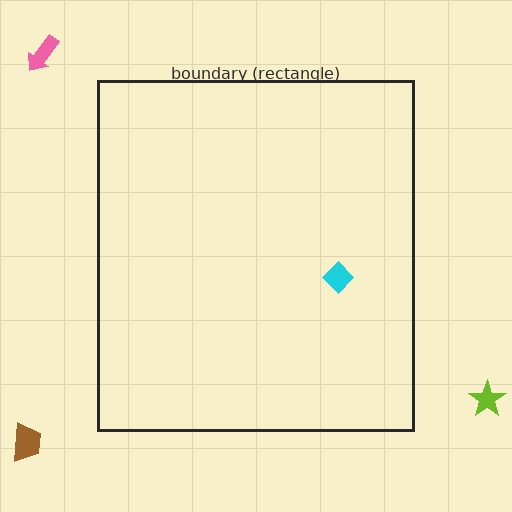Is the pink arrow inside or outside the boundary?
Outside.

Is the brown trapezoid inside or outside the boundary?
Outside.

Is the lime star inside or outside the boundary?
Outside.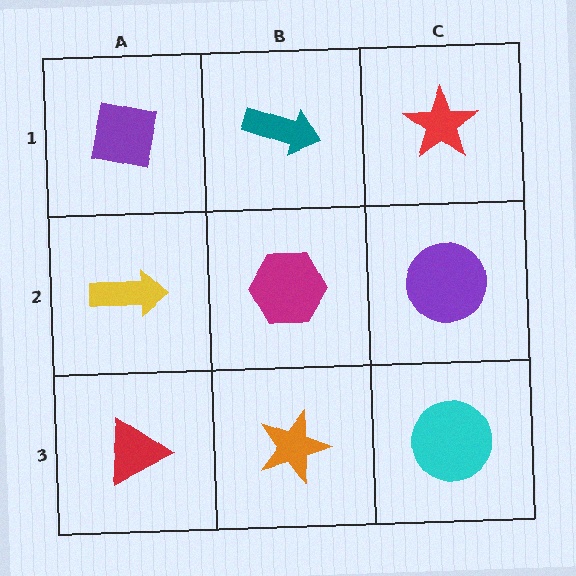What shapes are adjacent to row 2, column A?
A purple square (row 1, column A), a red triangle (row 3, column A), a magenta hexagon (row 2, column B).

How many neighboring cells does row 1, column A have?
2.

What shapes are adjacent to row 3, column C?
A purple circle (row 2, column C), an orange star (row 3, column B).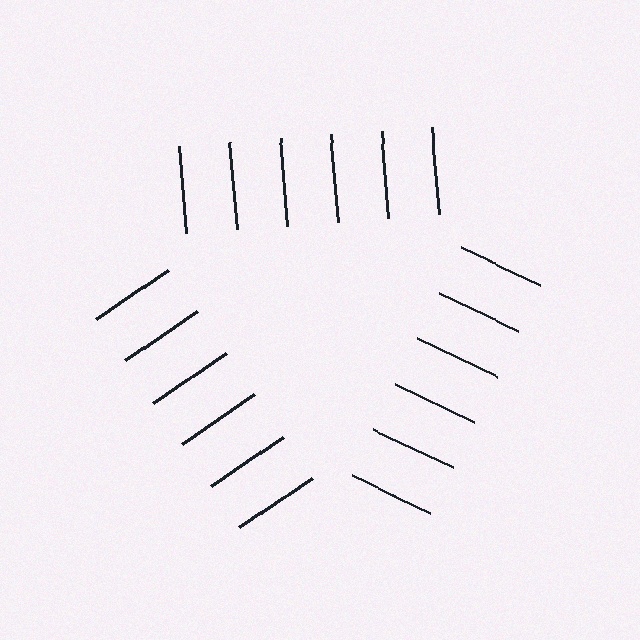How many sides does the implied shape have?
3 sides — the line-ends trace a triangle.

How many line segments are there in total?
18 — 6 along each of the 3 edges.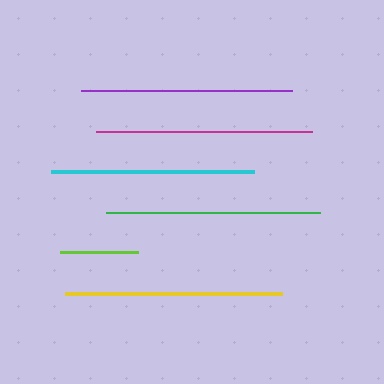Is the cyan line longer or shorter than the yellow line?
The yellow line is longer than the cyan line.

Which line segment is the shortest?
The lime line is the shortest at approximately 78 pixels.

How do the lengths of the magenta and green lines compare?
The magenta and green lines are approximately the same length.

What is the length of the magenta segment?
The magenta segment is approximately 215 pixels long.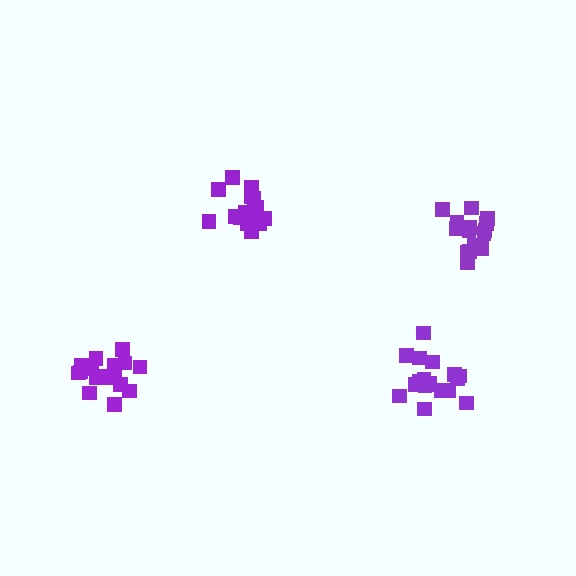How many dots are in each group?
Group 1: 18 dots, Group 2: 15 dots, Group 3: 17 dots, Group 4: 18 dots (68 total).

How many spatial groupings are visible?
There are 4 spatial groupings.